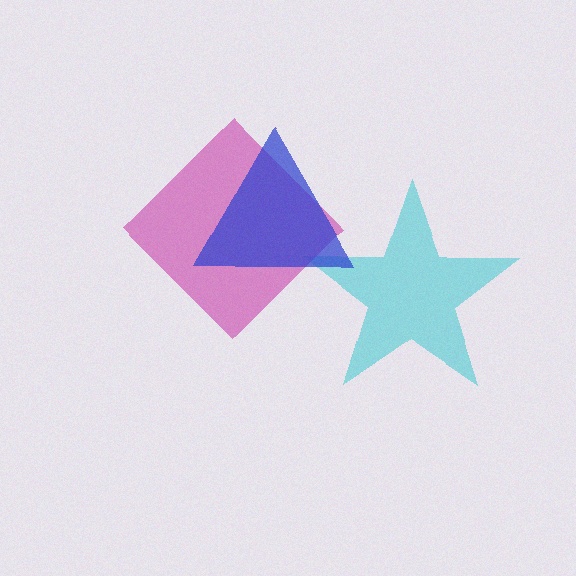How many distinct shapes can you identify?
There are 3 distinct shapes: a cyan star, a magenta diamond, a blue triangle.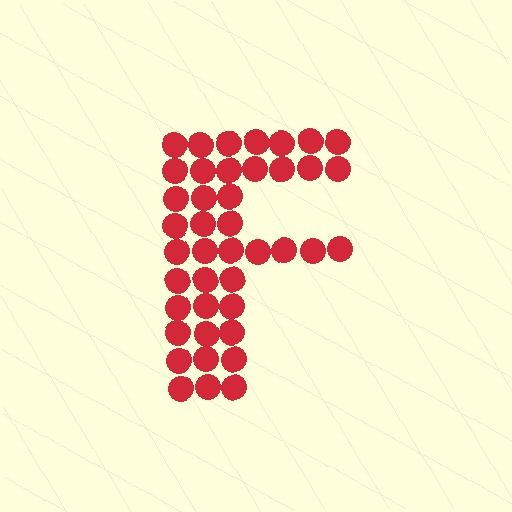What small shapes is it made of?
It is made of small circles.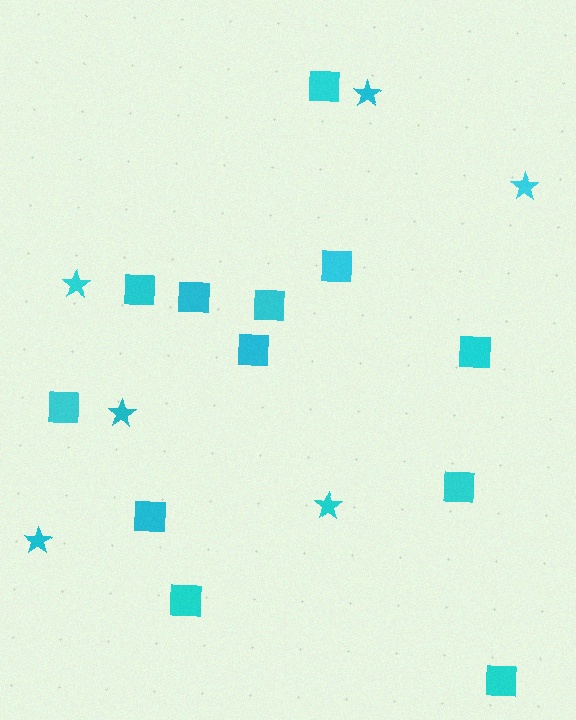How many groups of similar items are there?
There are 2 groups: one group of stars (6) and one group of squares (12).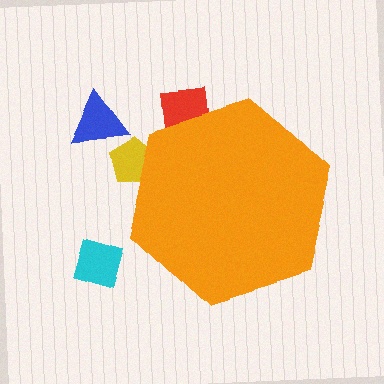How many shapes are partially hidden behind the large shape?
2 shapes are partially hidden.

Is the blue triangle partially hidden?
No, the blue triangle is fully visible.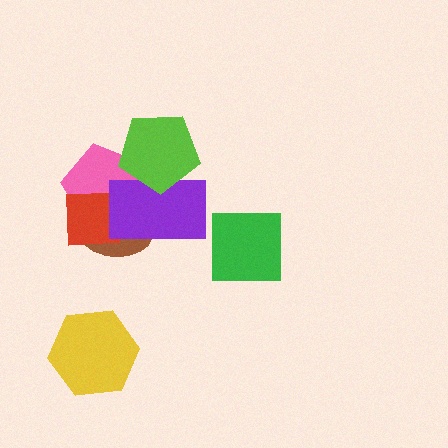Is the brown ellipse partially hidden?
Yes, it is partially covered by another shape.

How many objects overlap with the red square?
3 objects overlap with the red square.